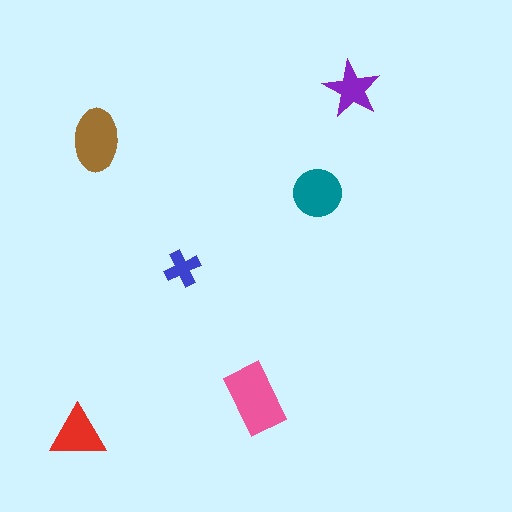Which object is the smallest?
The blue cross.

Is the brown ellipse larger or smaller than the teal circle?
Larger.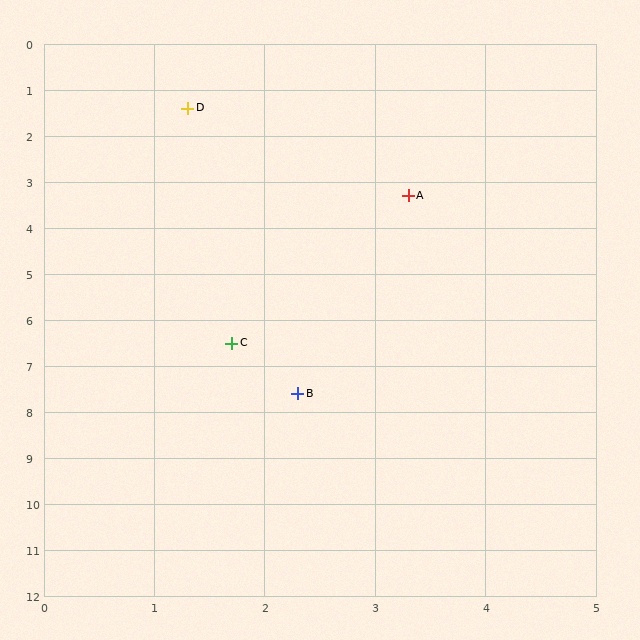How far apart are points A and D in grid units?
Points A and D are about 2.8 grid units apart.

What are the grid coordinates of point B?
Point B is at approximately (2.3, 7.6).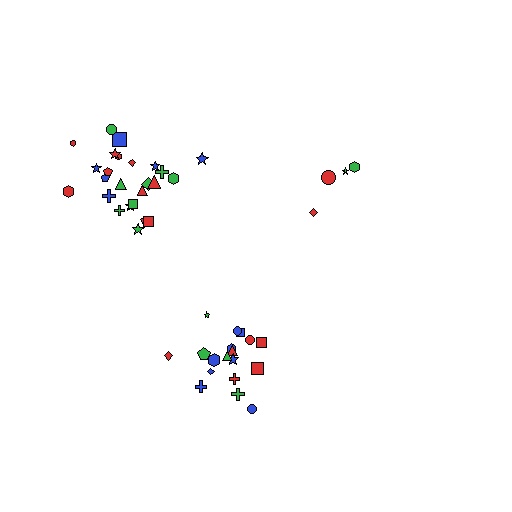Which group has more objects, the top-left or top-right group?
The top-left group.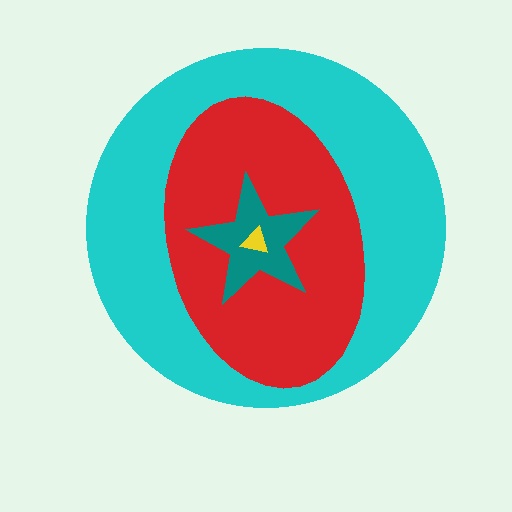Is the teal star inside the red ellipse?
Yes.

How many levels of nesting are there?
4.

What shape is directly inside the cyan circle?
The red ellipse.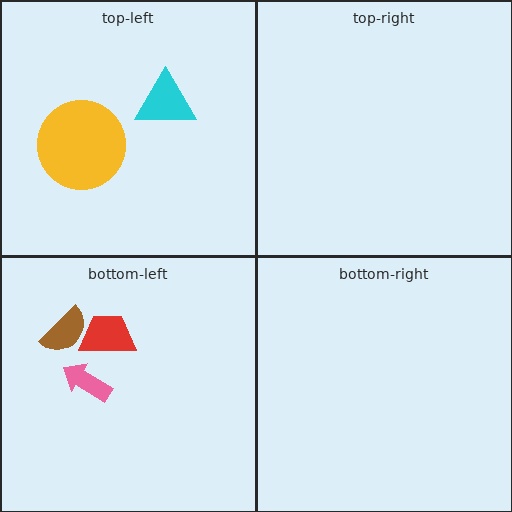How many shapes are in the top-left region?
2.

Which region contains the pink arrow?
The bottom-left region.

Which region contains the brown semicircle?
The bottom-left region.